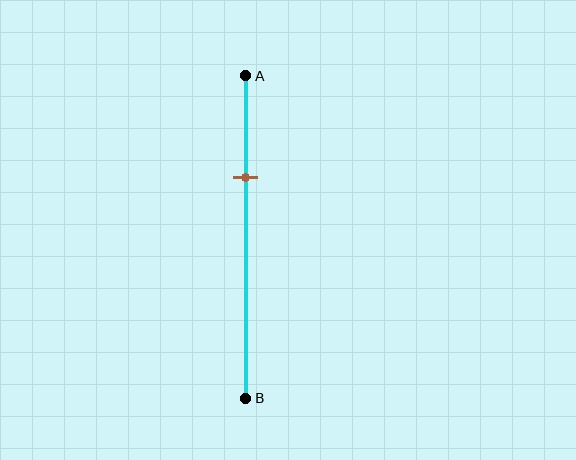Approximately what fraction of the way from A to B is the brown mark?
The brown mark is approximately 30% of the way from A to B.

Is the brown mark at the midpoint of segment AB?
No, the mark is at about 30% from A, not at the 50% midpoint.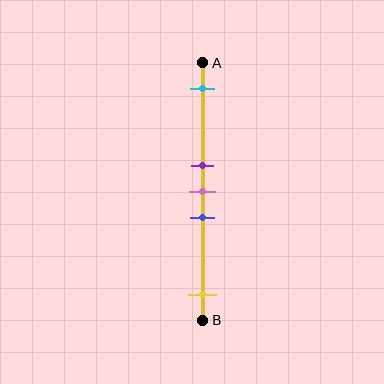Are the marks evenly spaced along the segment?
No, the marks are not evenly spaced.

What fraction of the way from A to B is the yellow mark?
The yellow mark is approximately 90% (0.9) of the way from A to B.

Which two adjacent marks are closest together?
The purple and pink marks are the closest adjacent pair.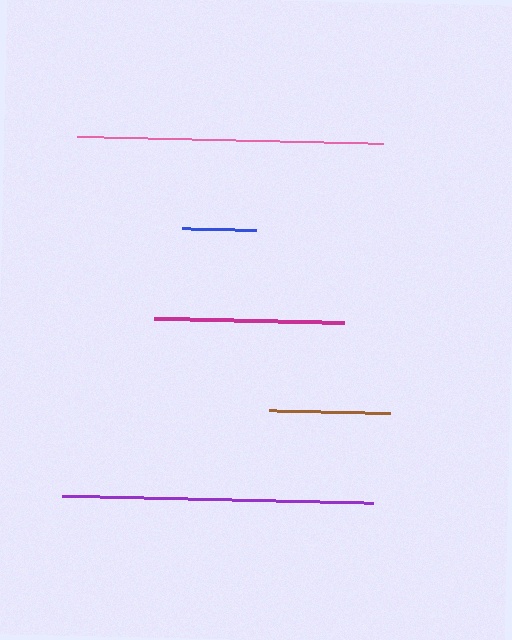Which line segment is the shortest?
The blue line is the shortest at approximately 74 pixels.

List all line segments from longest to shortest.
From longest to shortest: purple, pink, magenta, brown, blue.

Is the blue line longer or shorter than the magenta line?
The magenta line is longer than the blue line.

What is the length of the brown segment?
The brown segment is approximately 121 pixels long.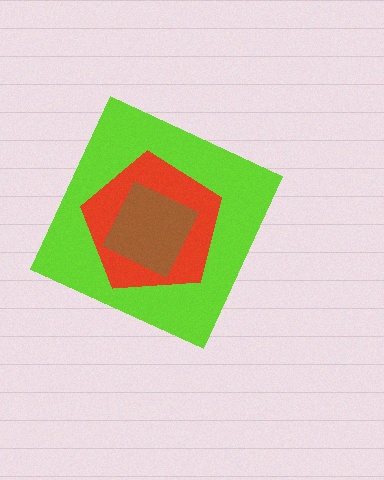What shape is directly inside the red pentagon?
The brown square.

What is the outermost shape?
The lime diamond.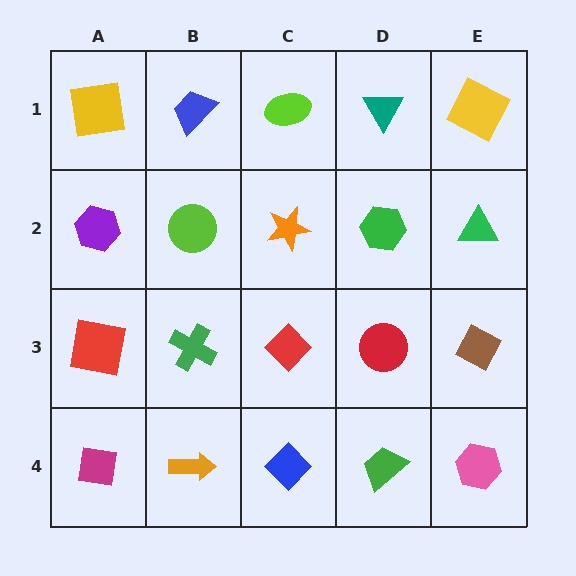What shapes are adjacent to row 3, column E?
A green triangle (row 2, column E), a pink hexagon (row 4, column E), a red circle (row 3, column D).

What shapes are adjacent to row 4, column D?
A red circle (row 3, column D), a blue diamond (row 4, column C), a pink hexagon (row 4, column E).